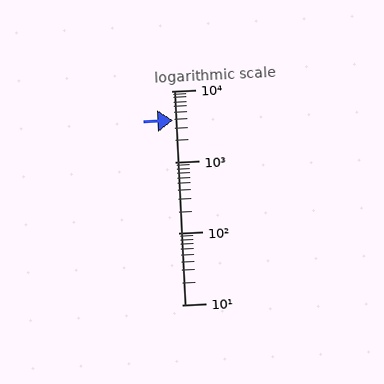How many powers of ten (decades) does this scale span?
The scale spans 3 decades, from 10 to 10000.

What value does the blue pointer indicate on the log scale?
The pointer indicates approximately 3900.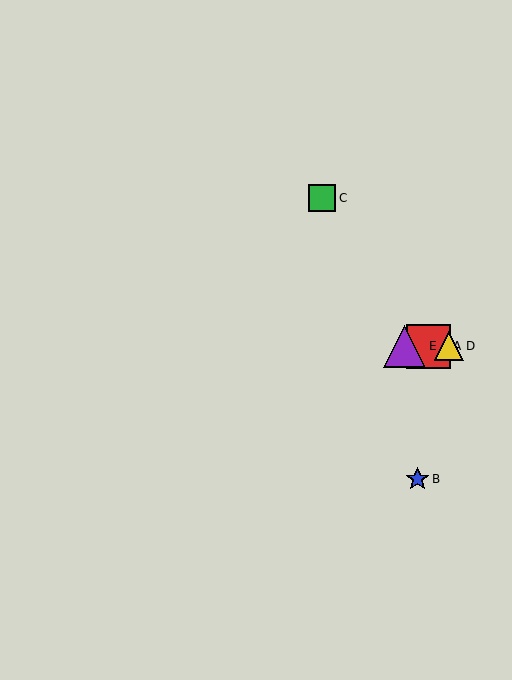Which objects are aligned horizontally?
Objects A, D, E are aligned horizontally.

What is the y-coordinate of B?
Object B is at y≈479.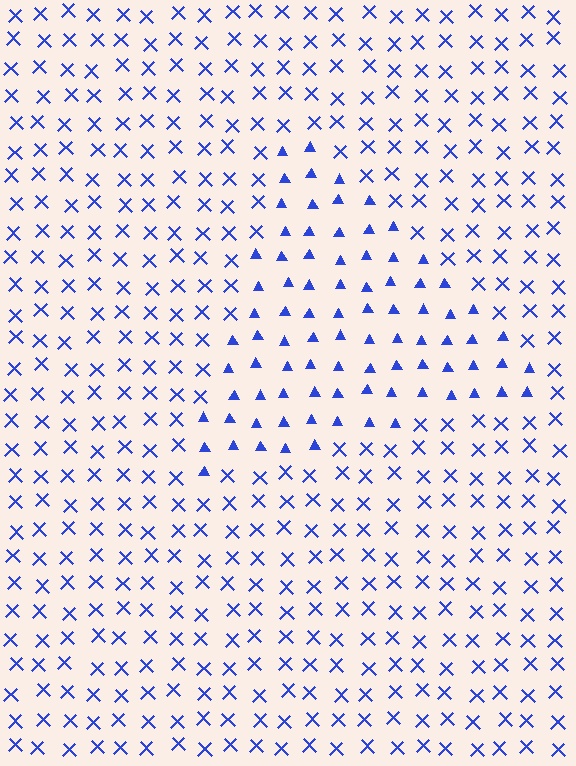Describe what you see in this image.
The image is filled with small blue elements arranged in a uniform grid. A triangle-shaped region contains triangles, while the surrounding area contains X marks. The boundary is defined purely by the change in element shape.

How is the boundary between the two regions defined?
The boundary is defined by a change in element shape: triangles inside vs. X marks outside. All elements share the same color and spacing.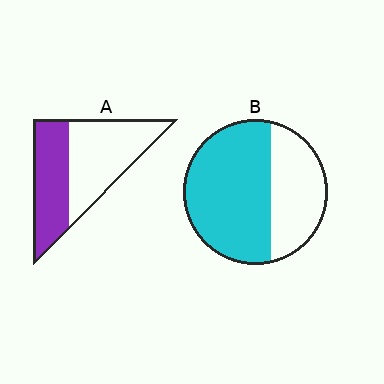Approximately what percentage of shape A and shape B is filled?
A is approximately 45% and B is approximately 65%.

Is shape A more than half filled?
No.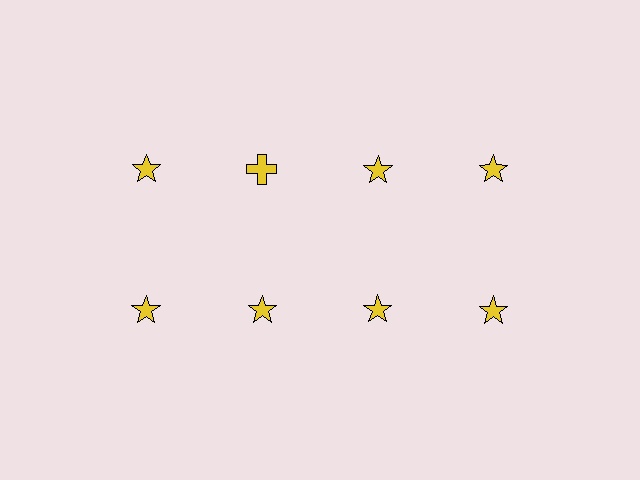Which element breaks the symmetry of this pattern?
The yellow cross in the top row, second from left column breaks the symmetry. All other shapes are yellow stars.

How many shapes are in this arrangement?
There are 8 shapes arranged in a grid pattern.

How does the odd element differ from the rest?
It has a different shape: cross instead of star.